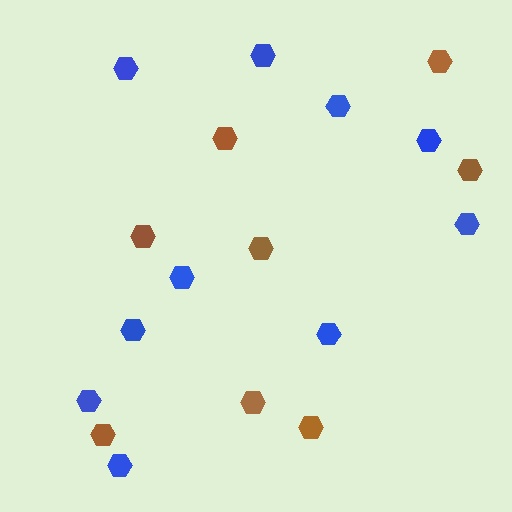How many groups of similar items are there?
There are 2 groups: one group of brown hexagons (8) and one group of blue hexagons (10).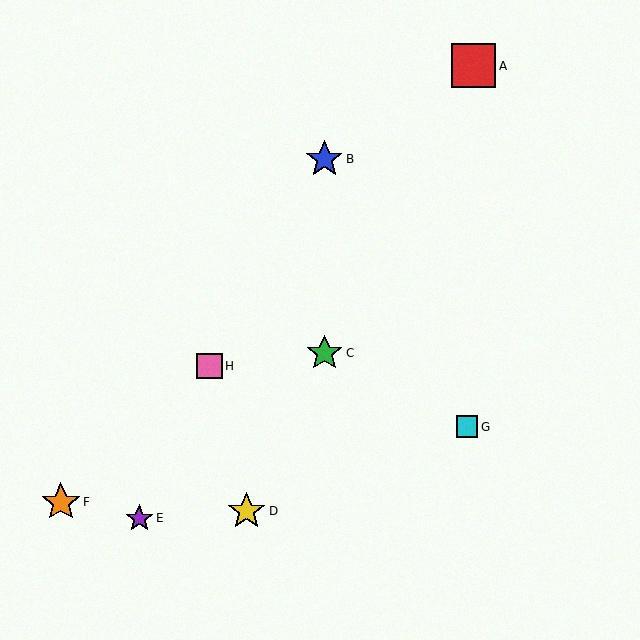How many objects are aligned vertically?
2 objects (B, C) are aligned vertically.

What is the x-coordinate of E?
Object E is at x≈139.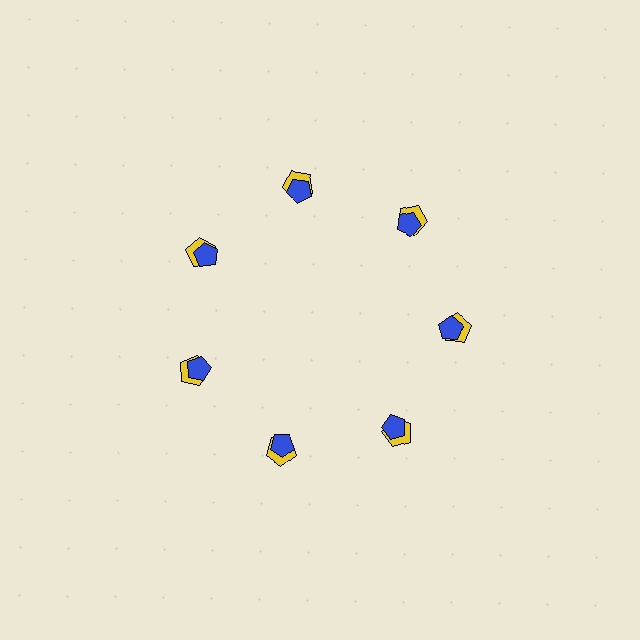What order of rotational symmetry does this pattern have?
This pattern has 7-fold rotational symmetry.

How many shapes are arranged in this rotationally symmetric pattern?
There are 14 shapes, arranged in 7 groups of 2.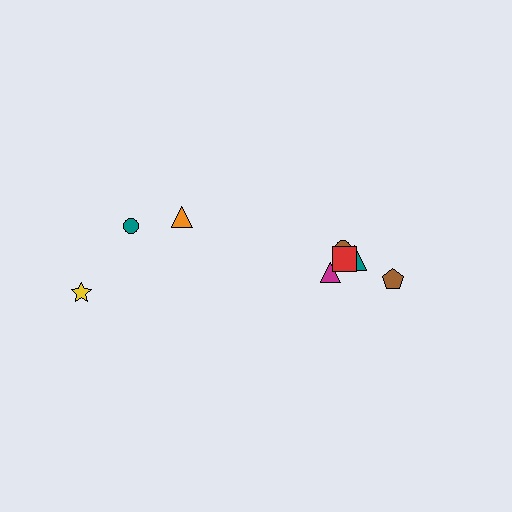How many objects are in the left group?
There are 3 objects.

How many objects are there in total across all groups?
There are 8 objects.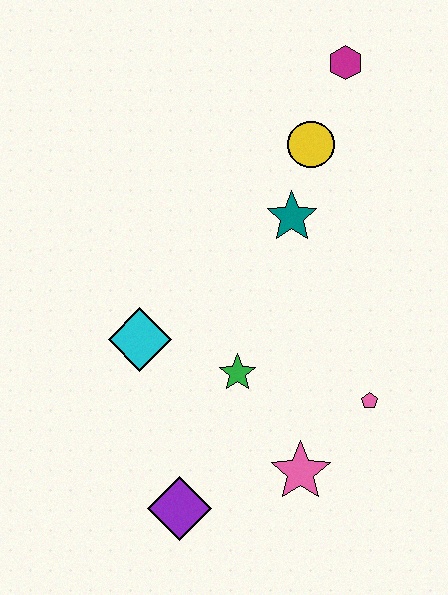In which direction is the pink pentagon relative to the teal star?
The pink pentagon is below the teal star.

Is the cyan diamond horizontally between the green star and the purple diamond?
No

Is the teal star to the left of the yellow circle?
Yes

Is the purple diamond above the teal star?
No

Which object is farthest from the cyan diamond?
The magenta hexagon is farthest from the cyan diamond.